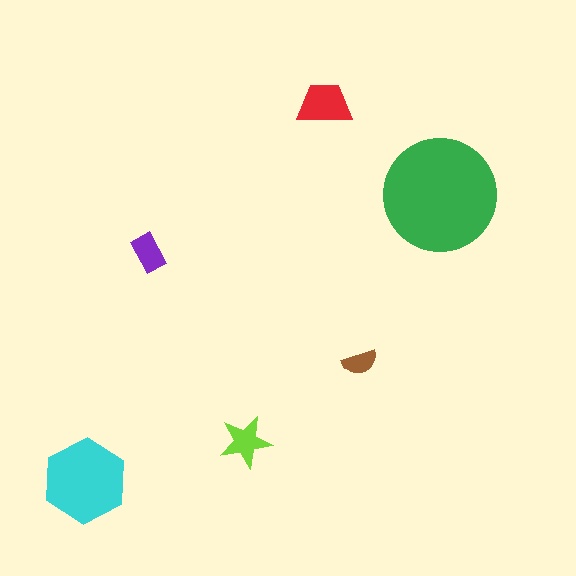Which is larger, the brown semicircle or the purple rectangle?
The purple rectangle.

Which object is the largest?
The green circle.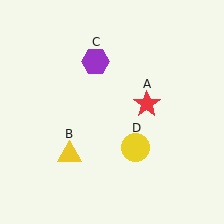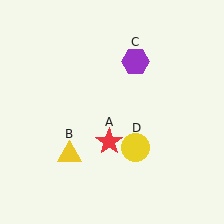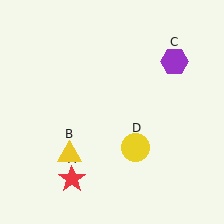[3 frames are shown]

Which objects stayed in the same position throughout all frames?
Yellow triangle (object B) and yellow circle (object D) remained stationary.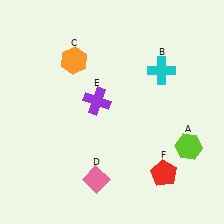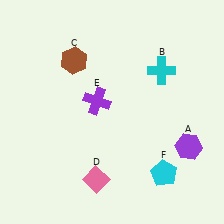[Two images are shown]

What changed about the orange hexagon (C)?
In Image 1, C is orange. In Image 2, it changed to brown.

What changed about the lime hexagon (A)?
In Image 1, A is lime. In Image 2, it changed to purple.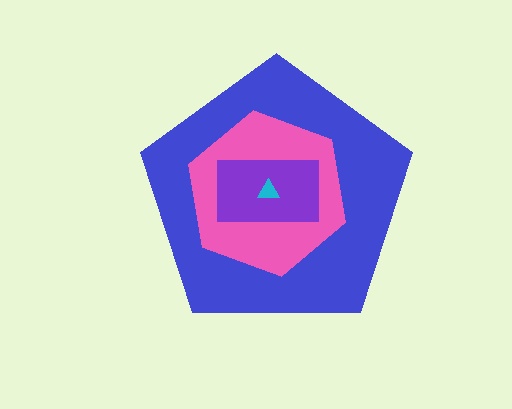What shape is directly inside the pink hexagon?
The purple rectangle.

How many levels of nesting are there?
4.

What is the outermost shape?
The blue pentagon.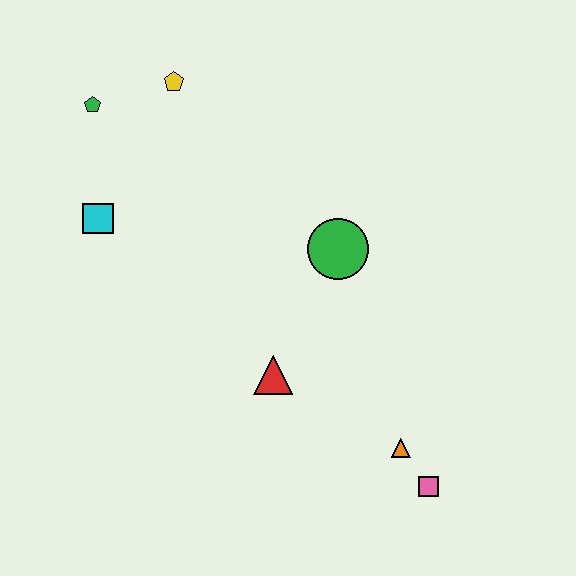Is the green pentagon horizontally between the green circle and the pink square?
No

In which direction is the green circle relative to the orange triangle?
The green circle is above the orange triangle.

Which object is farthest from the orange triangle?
The green pentagon is farthest from the orange triangle.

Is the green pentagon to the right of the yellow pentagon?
No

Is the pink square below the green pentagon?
Yes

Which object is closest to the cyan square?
The green pentagon is closest to the cyan square.